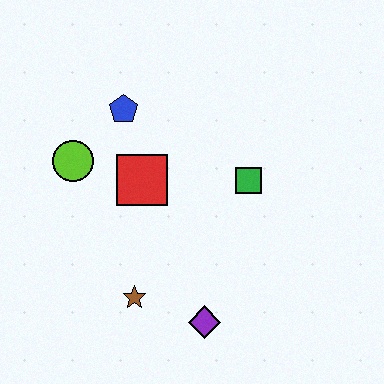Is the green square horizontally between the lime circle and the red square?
No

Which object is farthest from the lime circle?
The purple diamond is farthest from the lime circle.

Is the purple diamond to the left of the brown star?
No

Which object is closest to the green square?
The red square is closest to the green square.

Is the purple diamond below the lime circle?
Yes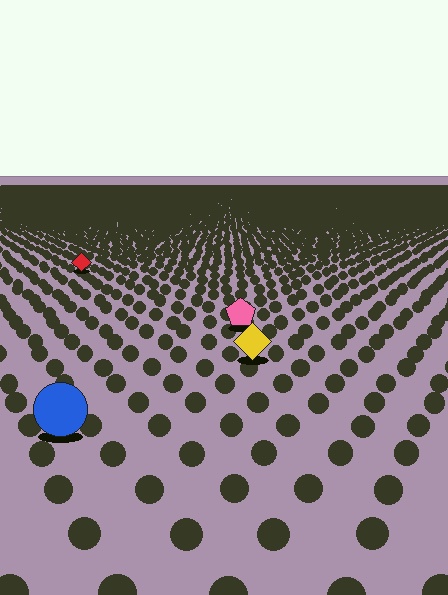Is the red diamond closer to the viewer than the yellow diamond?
No. The yellow diamond is closer — you can tell from the texture gradient: the ground texture is coarser near it.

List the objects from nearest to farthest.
From nearest to farthest: the blue circle, the yellow diamond, the pink pentagon, the red diamond.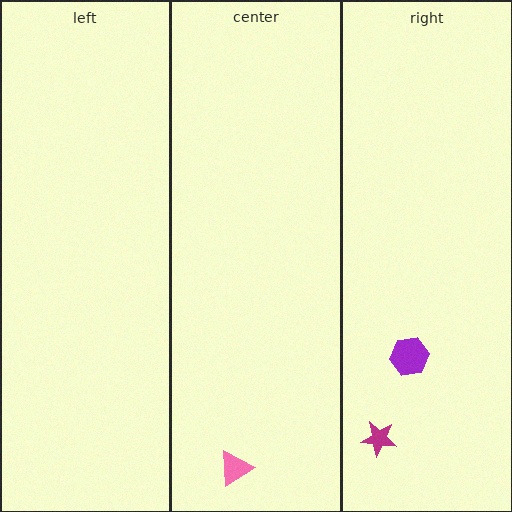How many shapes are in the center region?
1.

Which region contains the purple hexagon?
The right region.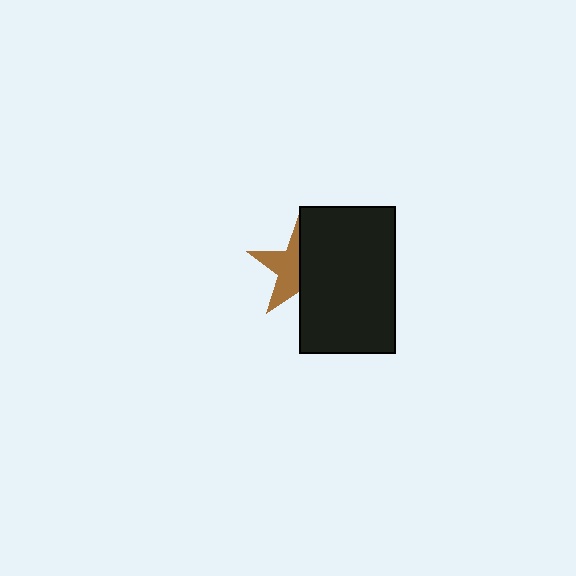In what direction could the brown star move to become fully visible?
The brown star could move left. That would shift it out from behind the black rectangle entirely.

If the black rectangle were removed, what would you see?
You would see the complete brown star.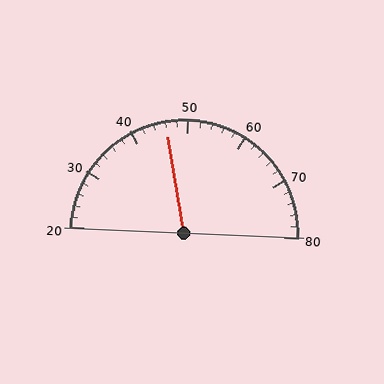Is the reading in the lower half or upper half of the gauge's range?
The reading is in the lower half of the range (20 to 80).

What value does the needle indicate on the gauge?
The needle indicates approximately 46.